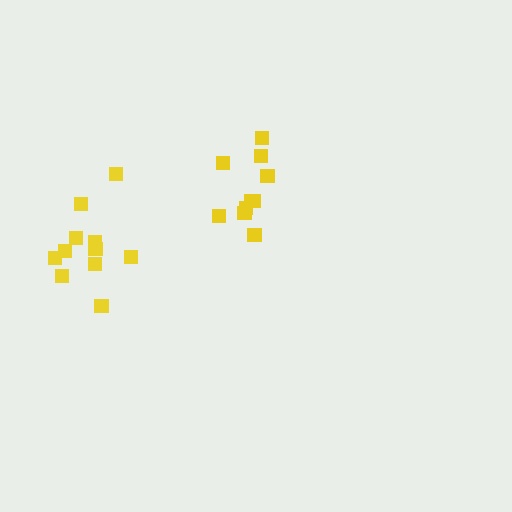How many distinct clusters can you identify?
There are 2 distinct clusters.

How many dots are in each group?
Group 1: 10 dots, Group 2: 11 dots (21 total).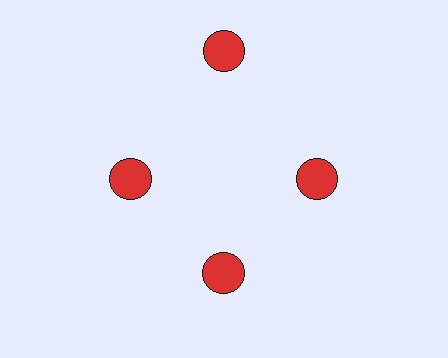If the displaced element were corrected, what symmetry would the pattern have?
It would have 4-fold rotational symmetry — the pattern would map onto itself every 90 degrees.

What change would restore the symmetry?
The symmetry would be restored by moving it inward, back onto the ring so that all 4 circles sit at equal angles and equal distance from the center.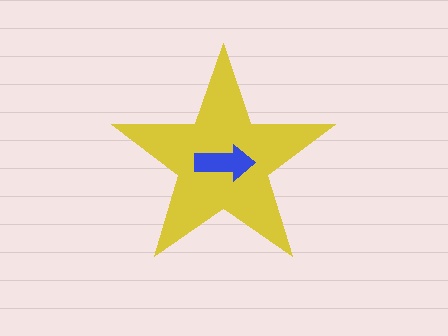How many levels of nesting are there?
2.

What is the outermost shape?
The yellow star.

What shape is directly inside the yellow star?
The blue arrow.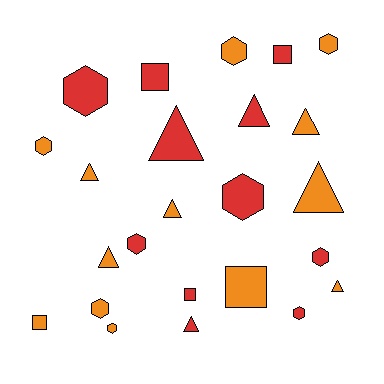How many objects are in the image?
There are 24 objects.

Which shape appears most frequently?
Hexagon, with 10 objects.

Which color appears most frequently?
Orange, with 13 objects.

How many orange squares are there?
There are 2 orange squares.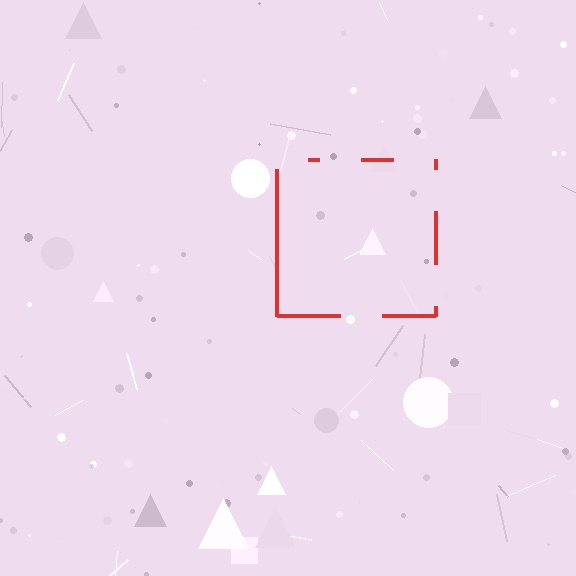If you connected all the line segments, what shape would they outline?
They would outline a square.